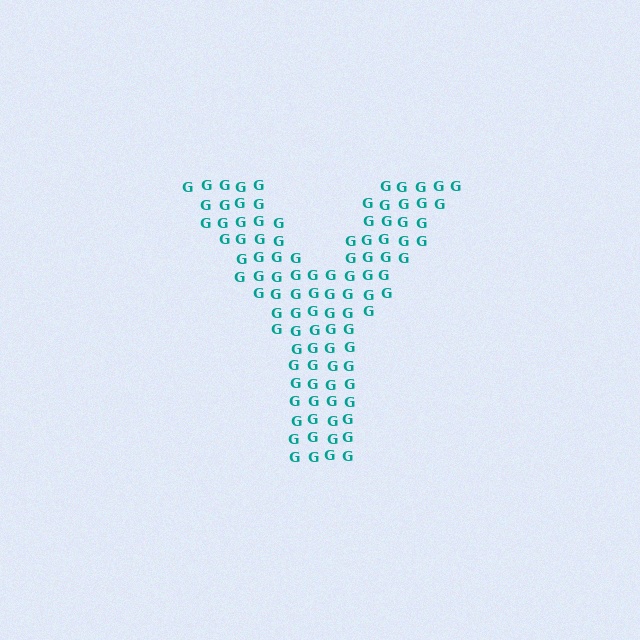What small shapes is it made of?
It is made of small letter G's.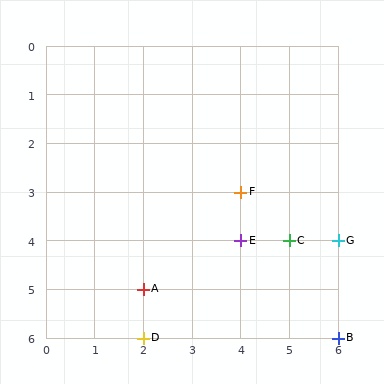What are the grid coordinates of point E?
Point E is at grid coordinates (4, 4).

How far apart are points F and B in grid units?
Points F and B are 2 columns and 3 rows apart (about 3.6 grid units diagonally).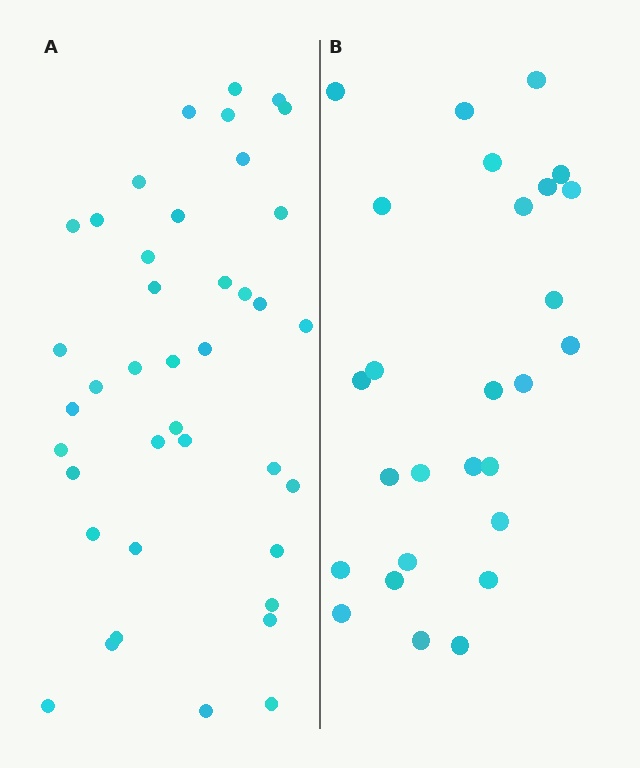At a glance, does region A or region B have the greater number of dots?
Region A (the left region) has more dots.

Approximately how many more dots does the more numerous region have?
Region A has approximately 15 more dots than region B.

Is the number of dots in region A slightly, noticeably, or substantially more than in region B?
Region A has substantially more. The ratio is roughly 1.5 to 1.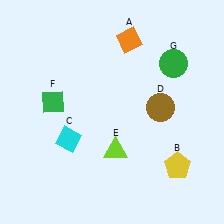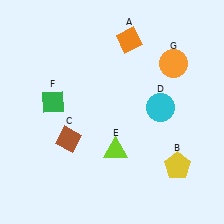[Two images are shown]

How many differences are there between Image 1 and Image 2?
There are 3 differences between the two images.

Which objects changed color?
C changed from cyan to brown. D changed from brown to cyan. G changed from green to orange.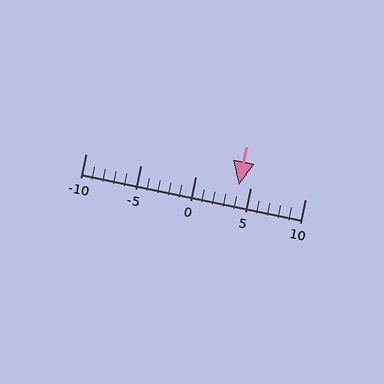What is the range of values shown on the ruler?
The ruler shows values from -10 to 10.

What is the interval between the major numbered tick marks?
The major tick marks are spaced 5 units apart.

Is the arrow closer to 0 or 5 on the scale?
The arrow is closer to 5.